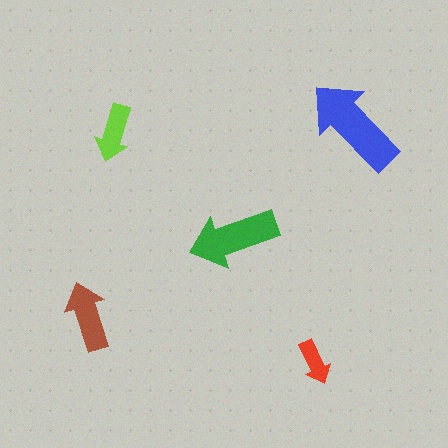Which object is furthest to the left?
The brown arrow is leftmost.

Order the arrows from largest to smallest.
the blue one, the green one, the brown one, the lime one, the red one.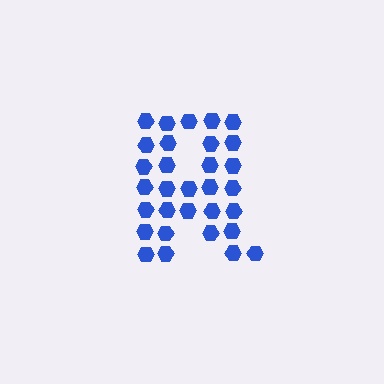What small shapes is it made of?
It is made of small hexagons.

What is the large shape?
The large shape is the letter R.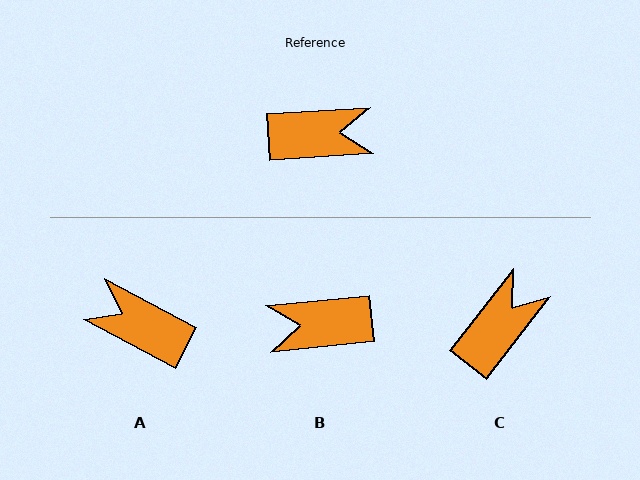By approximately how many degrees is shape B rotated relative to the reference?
Approximately 178 degrees clockwise.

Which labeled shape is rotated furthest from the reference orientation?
B, about 178 degrees away.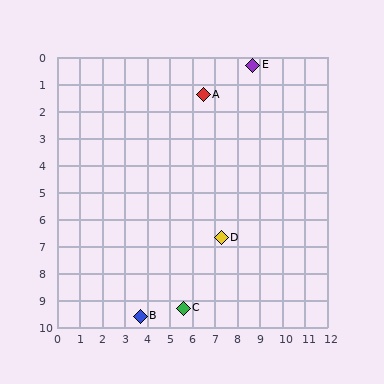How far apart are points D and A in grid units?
Points D and A are about 5.4 grid units apart.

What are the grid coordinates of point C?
Point C is at approximately (5.6, 9.3).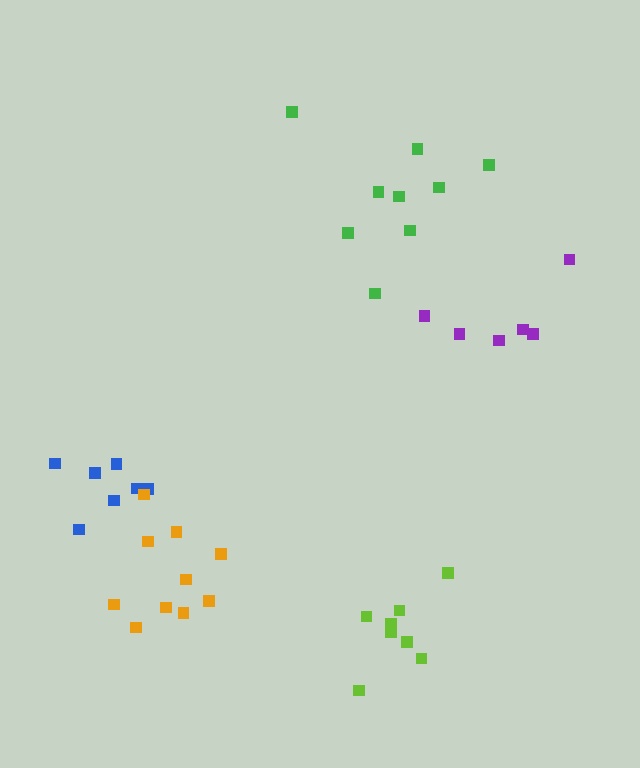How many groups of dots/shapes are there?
There are 5 groups.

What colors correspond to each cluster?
The clusters are colored: green, blue, purple, orange, lime.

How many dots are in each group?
Group 1: 9 dots, Group 2: 7 dots, Group 3: 6 dots, Group 4: 10 dots, Group 5: 8 dots (40 total).